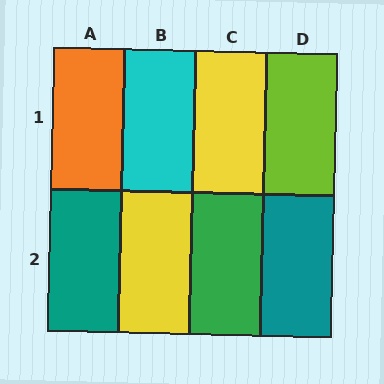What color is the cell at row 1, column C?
Yellow.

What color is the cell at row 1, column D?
Lime.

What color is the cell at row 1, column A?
Orange.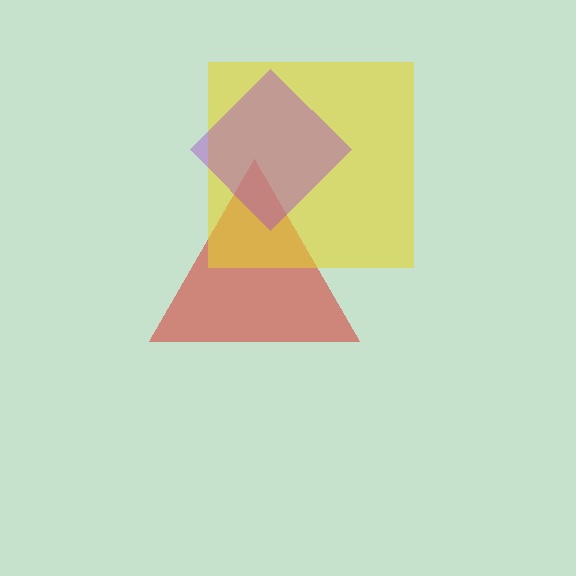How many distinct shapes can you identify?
There are 3 distinct shapes: a red triangle, a yellow square, a purple diamond.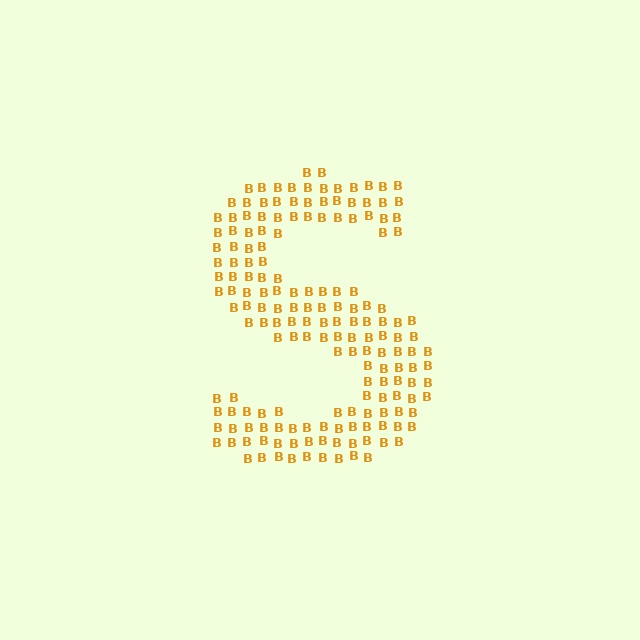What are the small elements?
The small elements are letter B's.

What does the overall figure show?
The overall figure shows the letter S.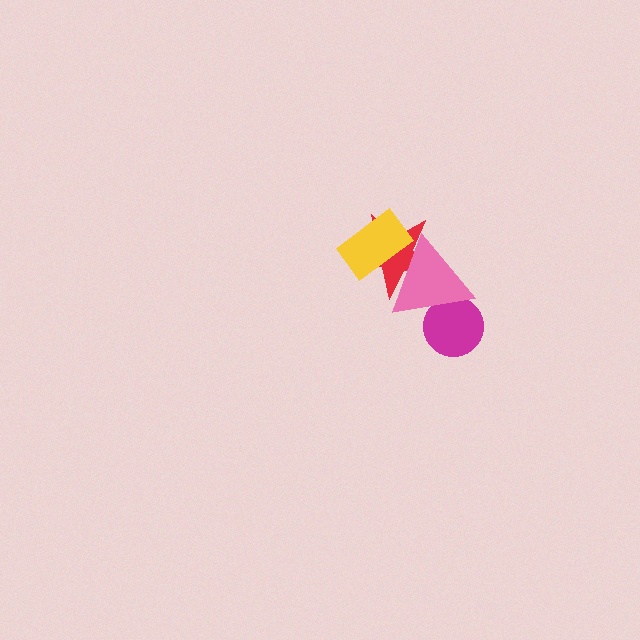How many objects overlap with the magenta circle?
1 object overlaps with the magenta circle.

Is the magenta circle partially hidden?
Yes, it is partially covered by another shape.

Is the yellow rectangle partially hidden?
Yes, it is partially covered by another shape.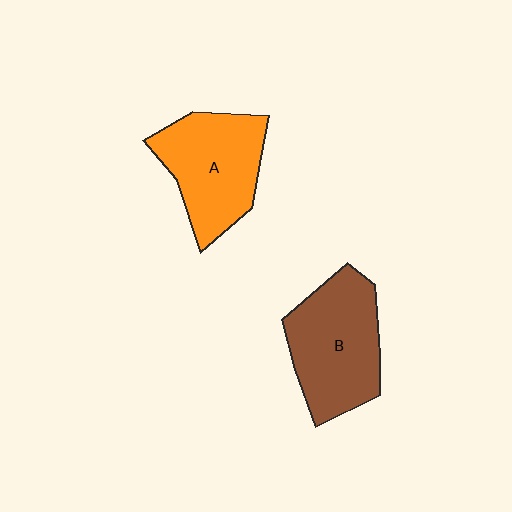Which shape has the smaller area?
Shape A (orange).